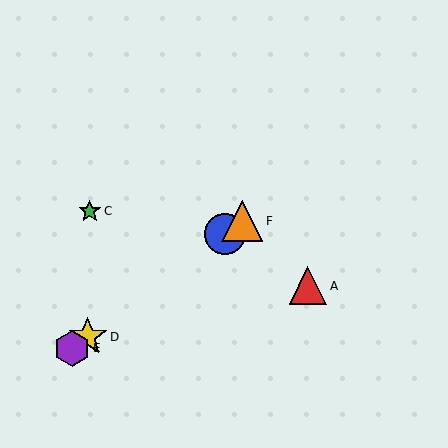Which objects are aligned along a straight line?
Objects B, D, E, F are aligned along a straight line.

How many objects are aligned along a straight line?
4 objects (B, D, E, F) are aligned along a straight line.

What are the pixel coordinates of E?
Object E is at (72, 348).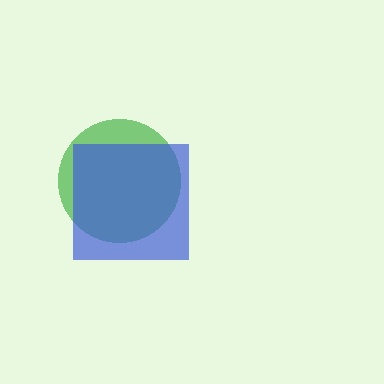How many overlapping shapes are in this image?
There are 2 overlapping shapes in the image.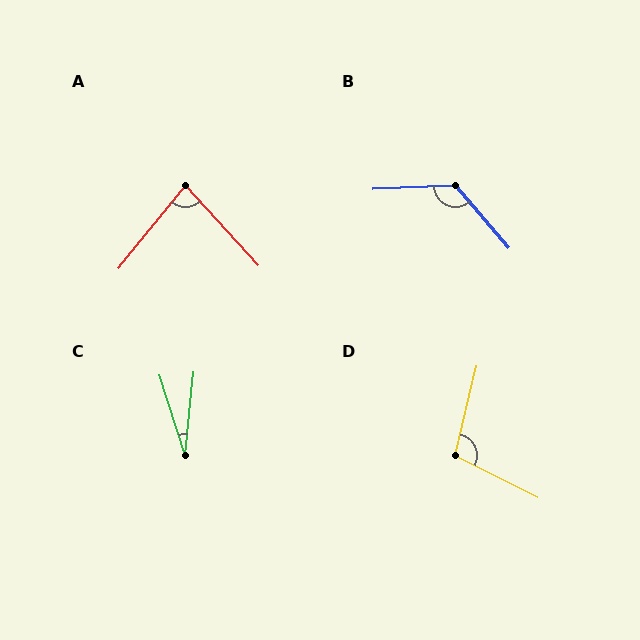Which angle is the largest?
B, at approximately 128 degrees.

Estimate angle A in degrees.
Approximately 81 degrees.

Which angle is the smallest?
C, at approximately 23 degrees.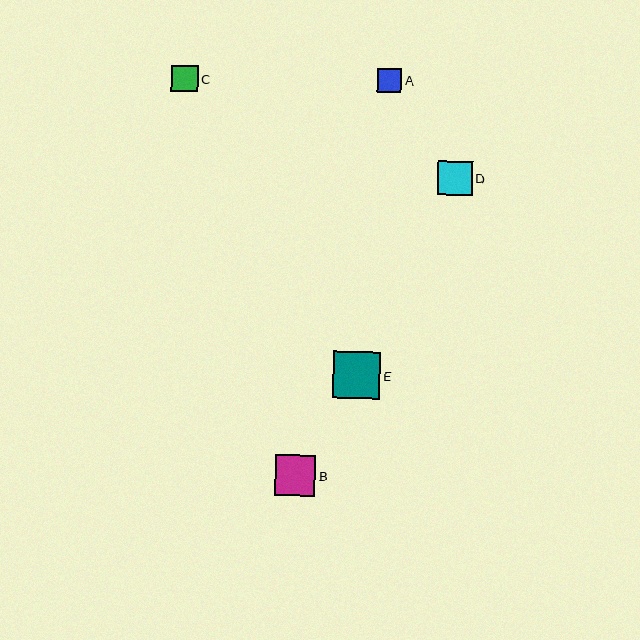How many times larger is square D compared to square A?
Square D is approximately 1.4 times the size of square A.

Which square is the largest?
Square E is the largest with a size of approximately 47 pixels.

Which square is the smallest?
Square A is the smallest with a size of approximately 24 pixels.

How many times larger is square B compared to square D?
Square B is approximately 1.2 times the size of square D.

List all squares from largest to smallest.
From largest to smallest: E, B, D, C, A.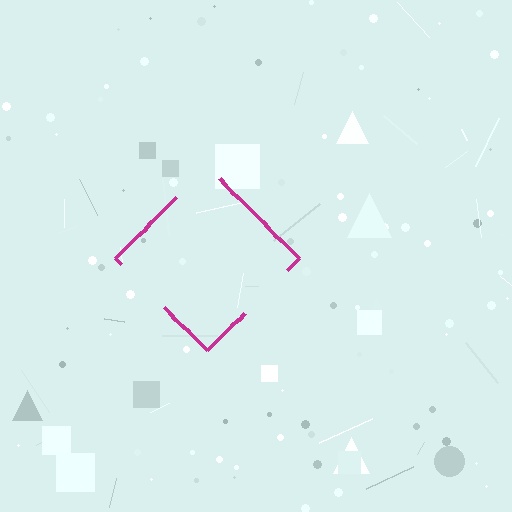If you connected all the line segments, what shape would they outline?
They would outline a diamond.